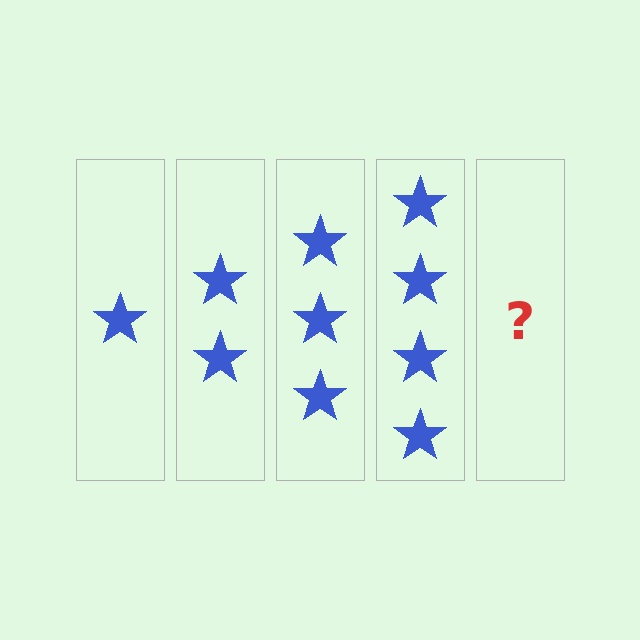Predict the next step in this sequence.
The next step is 5 stars.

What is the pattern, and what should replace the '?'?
The pattern is that each step adds one more star. The '?' should be 5 stars.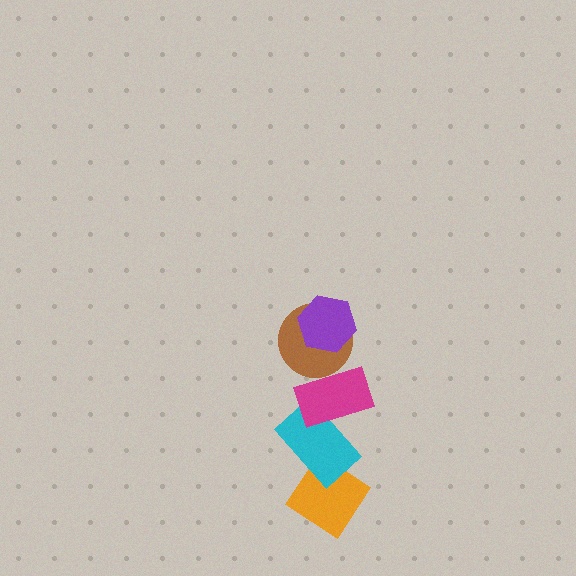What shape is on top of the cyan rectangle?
The magenta rectangle is on top of the cyan rectangle.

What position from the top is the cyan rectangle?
The cyan rectangle is 4th from the top.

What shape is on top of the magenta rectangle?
The brown circle is on top of the magenta rectangle.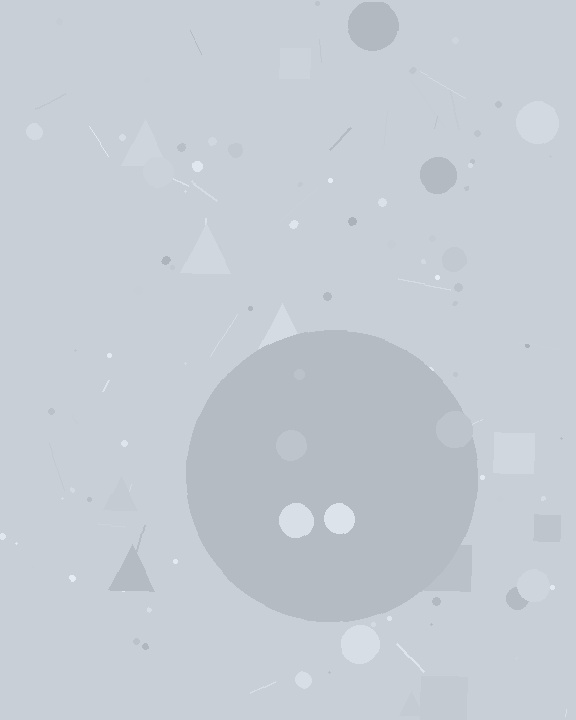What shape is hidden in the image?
A circle is hidden in the image.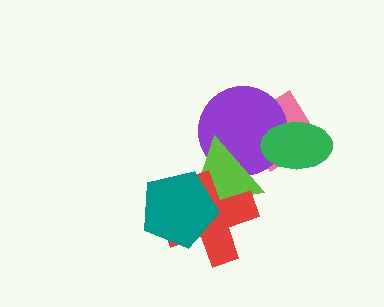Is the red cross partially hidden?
Yes, it is partially covered by another shape.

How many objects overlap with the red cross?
2 objects overlap with the red cross.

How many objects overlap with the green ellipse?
2 objects overlap with the green ellipse.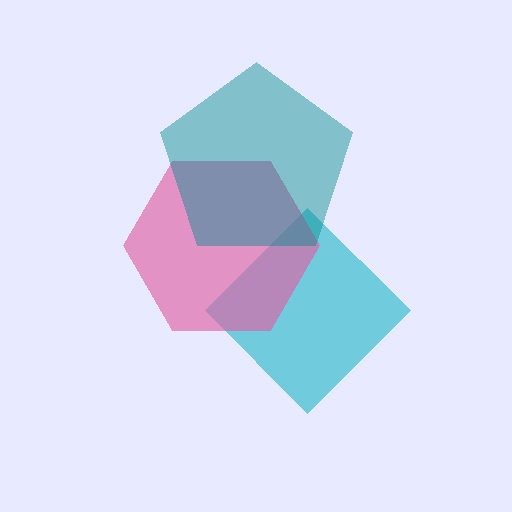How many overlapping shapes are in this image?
There are 3 overlapping shapes in the image.